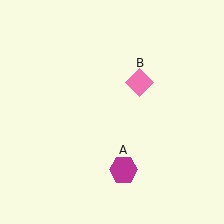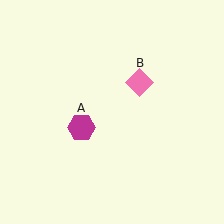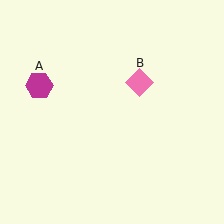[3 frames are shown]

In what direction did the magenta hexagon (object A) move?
The magenta hexagon (object A) moved up and to the left.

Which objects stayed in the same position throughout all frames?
Pink diamond (object B) remained stationary.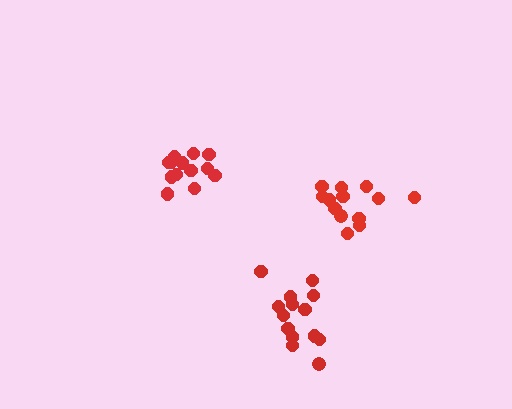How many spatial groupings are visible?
There are 3 spatial groupings.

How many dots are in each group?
Group 1: 13 dots, Group 2: 13 dots, Group 3: 14 dots (40 total).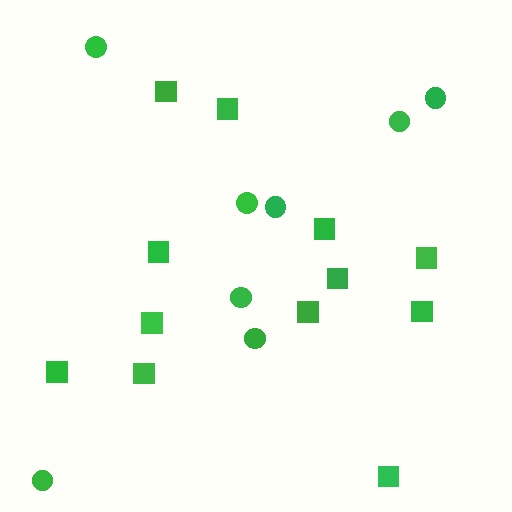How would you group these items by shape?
There are 2 groups: one group of circles (8) and one group of squares (12).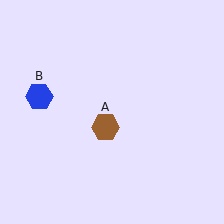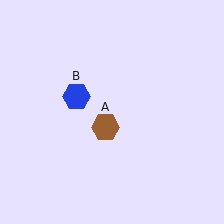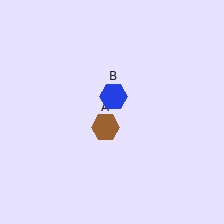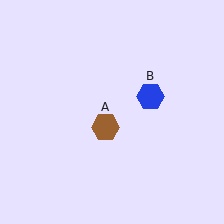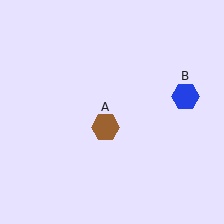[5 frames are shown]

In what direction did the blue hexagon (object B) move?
The blue hexagon (object B) moved right.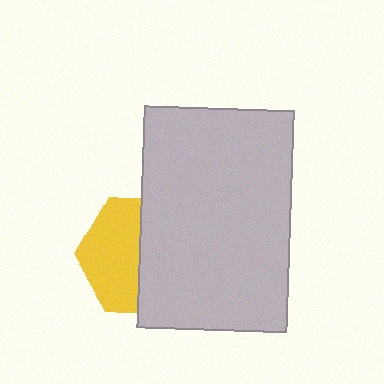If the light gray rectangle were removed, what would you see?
You would see the complete yellow hexagon.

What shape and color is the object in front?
The object in front is a light gray rectangle.